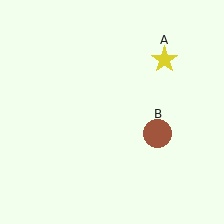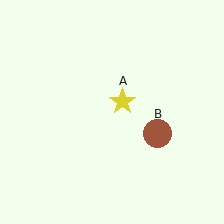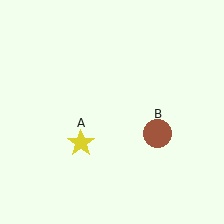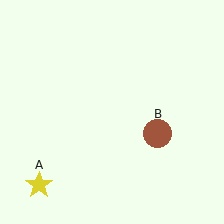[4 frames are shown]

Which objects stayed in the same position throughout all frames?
Brown circle (object B) remained stationary.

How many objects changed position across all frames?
1 object changed position: yellow star (object A).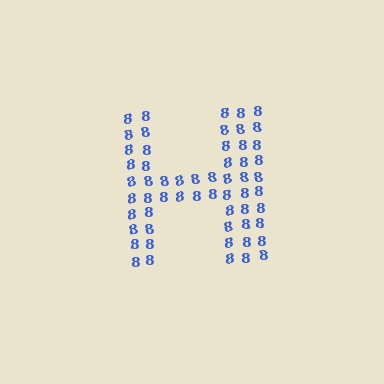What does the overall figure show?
The overall figure shows the letter H.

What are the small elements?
The small elements are digit 8's.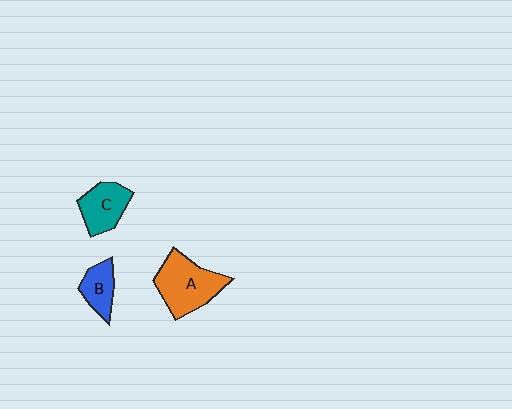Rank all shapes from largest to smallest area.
From largest to smallest: A (orange), C (teal), B (blue).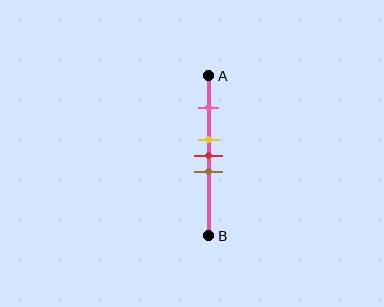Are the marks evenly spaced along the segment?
No, the marks are not evenly spaced.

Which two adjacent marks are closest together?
The yellow and red marks are the closest adjacent pair.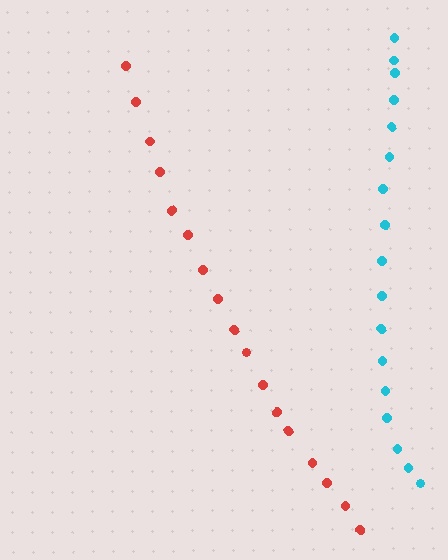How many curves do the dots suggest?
There are 2 distinct paths.